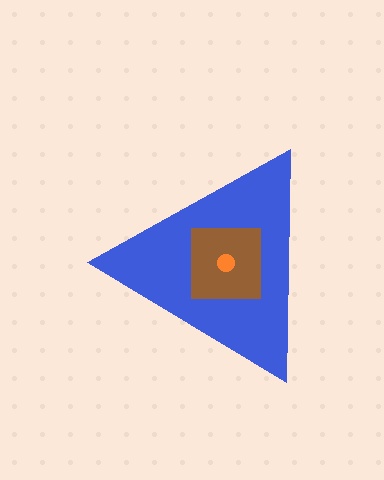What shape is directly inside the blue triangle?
The brown square.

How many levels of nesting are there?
3.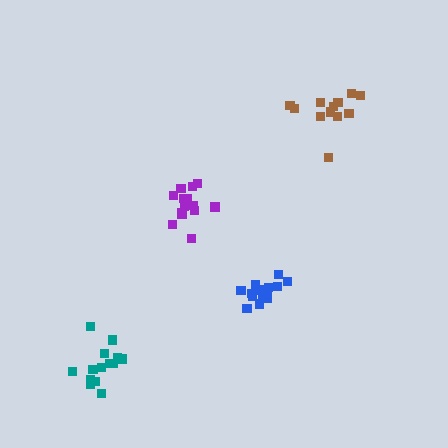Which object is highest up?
The brown cluster is topmost.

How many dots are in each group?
Group 1: 12 dots, Group 2: 14 dots, Group 3: 14 dots, Group 4: 16 dots (56 total).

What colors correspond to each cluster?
The clusters are colored: brown, teal, purple, blue.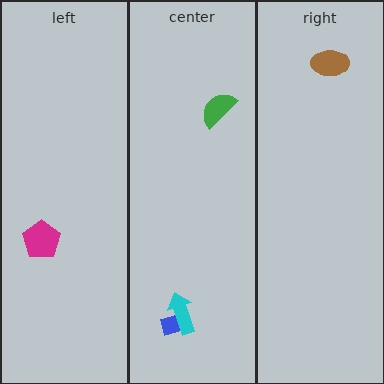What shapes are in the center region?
The blue rectangle, the green semicircle, the cyan arrow.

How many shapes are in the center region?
3.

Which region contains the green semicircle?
The center region.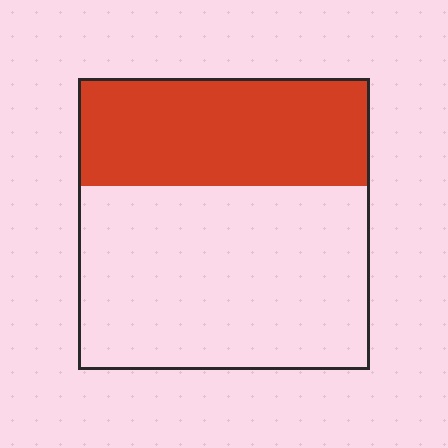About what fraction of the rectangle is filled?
About three eighths (3/8).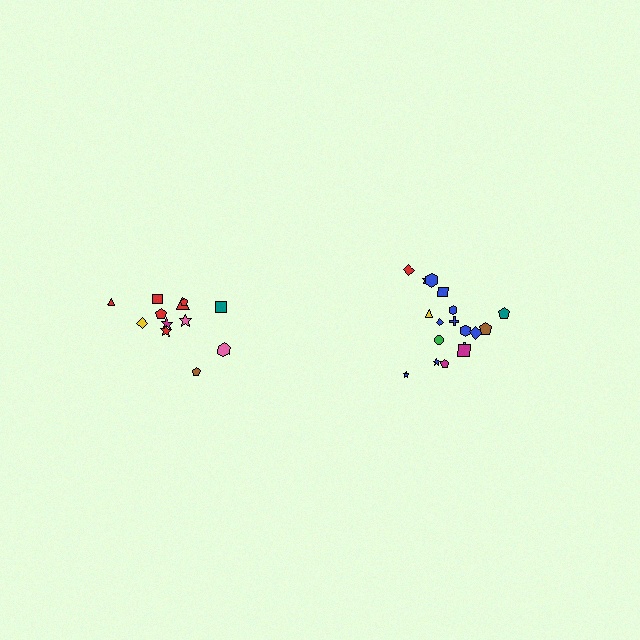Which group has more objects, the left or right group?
The right group.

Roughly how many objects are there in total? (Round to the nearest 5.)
Roughly 30 objects in total.